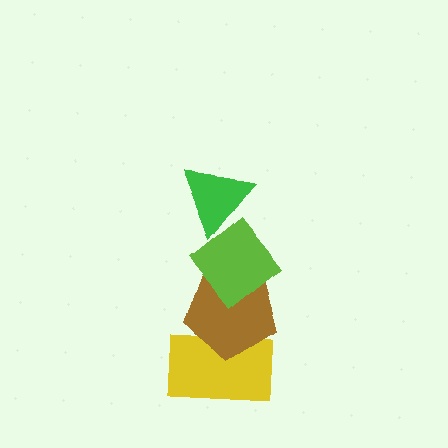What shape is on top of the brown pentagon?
The lime diamond is on top of the brown pentagon.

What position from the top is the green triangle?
The green triangle is 1st from the top.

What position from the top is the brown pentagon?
The brown pentagon is 3rd from the top.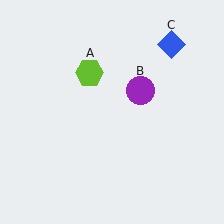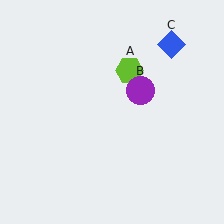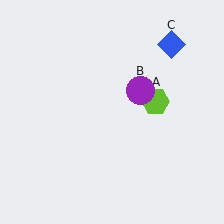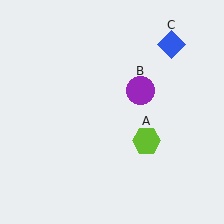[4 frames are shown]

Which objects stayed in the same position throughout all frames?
Purple circle (object B) and blue diamond (object C) remained stationary.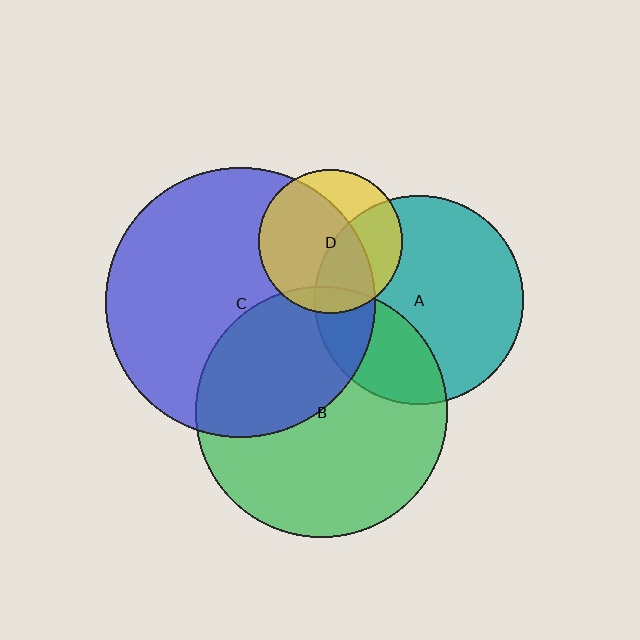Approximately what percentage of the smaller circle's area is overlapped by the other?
Approximately 10%.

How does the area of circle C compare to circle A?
Approximately 1.7 times.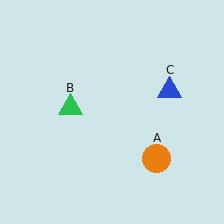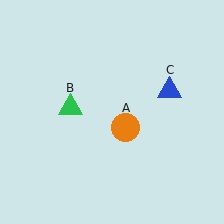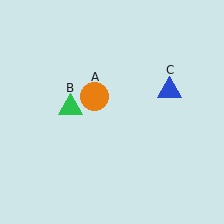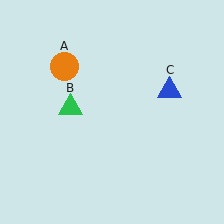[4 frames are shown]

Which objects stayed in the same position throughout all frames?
Green triangle (object B) and blue triangle (object C) remained stationary.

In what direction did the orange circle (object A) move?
The orange circle (object A) moved up and to the left.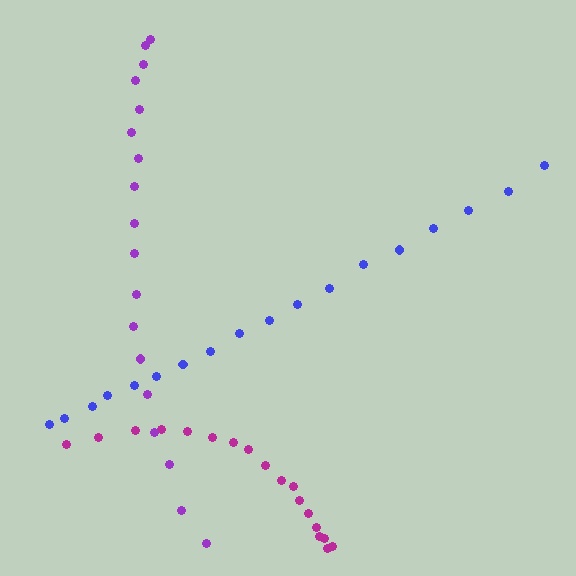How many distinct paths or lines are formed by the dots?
There are 3 distinct paths.